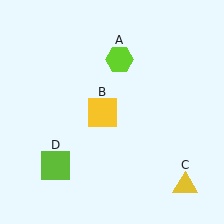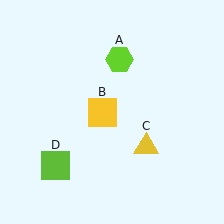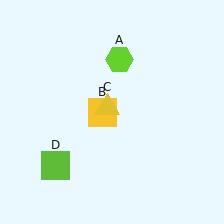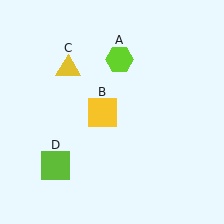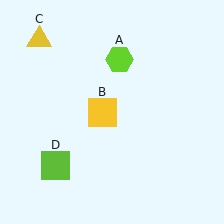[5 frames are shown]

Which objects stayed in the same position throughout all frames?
Lime hexagon (object A) and yellow square (object B) and lime square (object D) remained stationary.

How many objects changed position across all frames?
1 object changed position: yellow triangle (object C).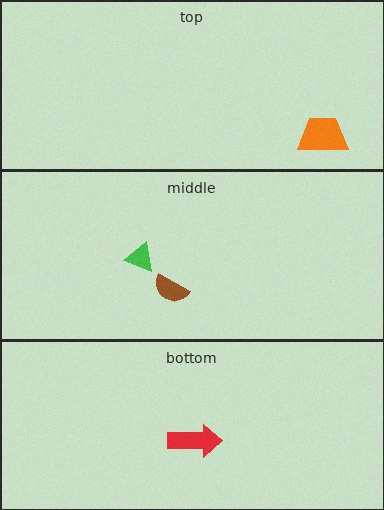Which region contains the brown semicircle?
The middle region.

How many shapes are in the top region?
1.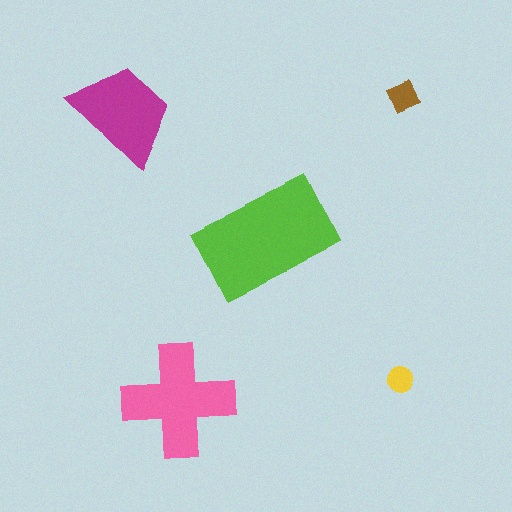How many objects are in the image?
There are 5 objects in the image.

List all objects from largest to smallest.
The lime rectangle, the pink cross, the magenta trapezoid, the brown diamond, the yellow circle.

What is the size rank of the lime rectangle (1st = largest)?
1st.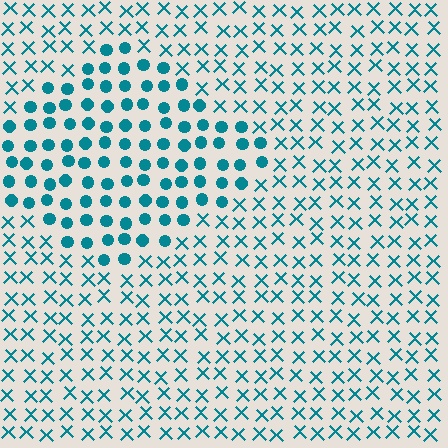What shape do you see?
I see a diamond.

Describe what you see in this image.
The image is filled with small teal elements arranged in a uniform grid. A diamond-shaped region contains circles, while the surrounding area contains X marks. The boundary is defined purely by the change in element shape.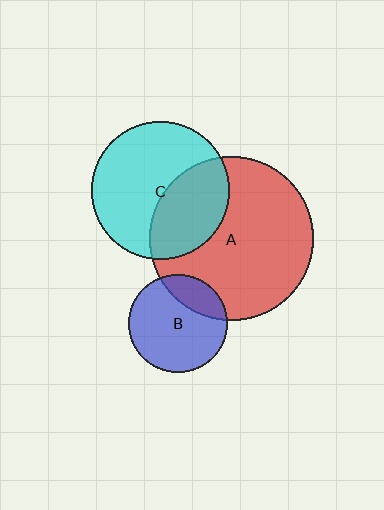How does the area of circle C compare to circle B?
Approximately 2.0 times.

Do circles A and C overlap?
Yes.